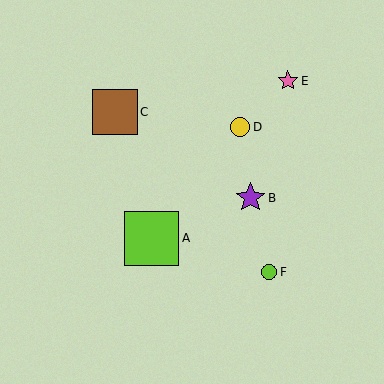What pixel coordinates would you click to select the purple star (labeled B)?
Click at (250, 198) to select the purple star B.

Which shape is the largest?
The lime square (labeled A) is the largest.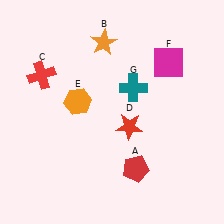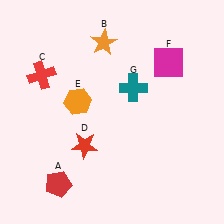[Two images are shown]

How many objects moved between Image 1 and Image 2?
2 objects moved between the two images.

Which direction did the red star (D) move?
The red star (D) moved left.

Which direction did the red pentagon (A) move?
The red pentagon (A) moved left.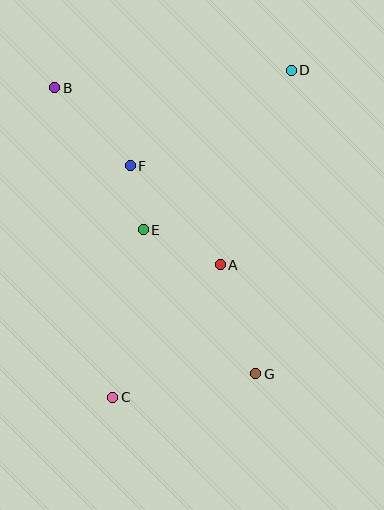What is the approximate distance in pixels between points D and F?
The distance between D and F is approximately 187 pixels.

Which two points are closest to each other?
Points E and F are closest to each other.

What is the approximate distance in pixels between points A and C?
The distance between A and C is approximately 171 pixels.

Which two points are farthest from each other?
Points C and D are farthest from each other.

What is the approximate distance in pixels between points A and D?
The distance between A and D is approximately 207 pixels.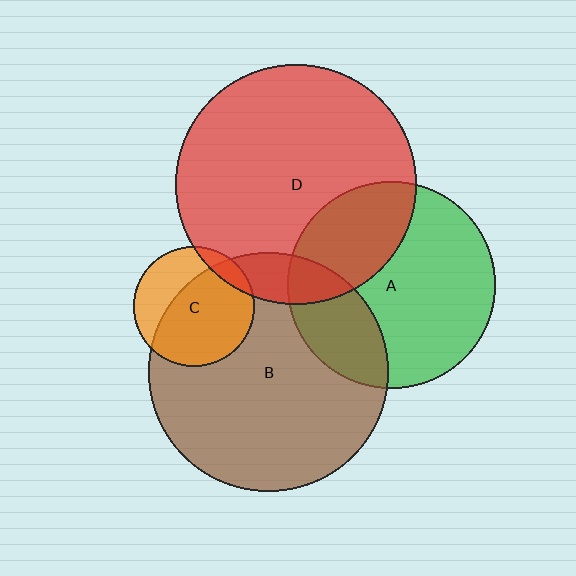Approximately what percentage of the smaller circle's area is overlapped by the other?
Approximately 25%.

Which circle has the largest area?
Circle D (red).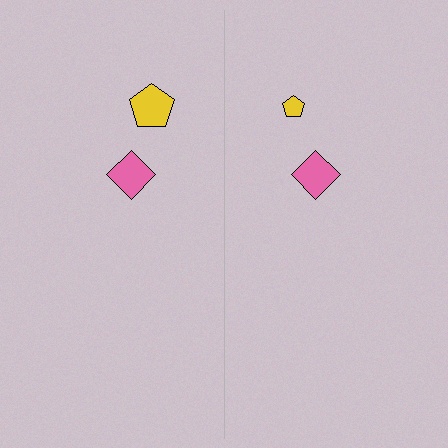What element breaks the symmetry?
The yellow pentagon on the right side has a different size than its mirror counterpart.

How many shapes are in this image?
There are 4 shapes in this image.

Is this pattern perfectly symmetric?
No, the pattern is not perfectly symmetric. The yellow pentagon on the right side has a different size than its mirror counterpart.